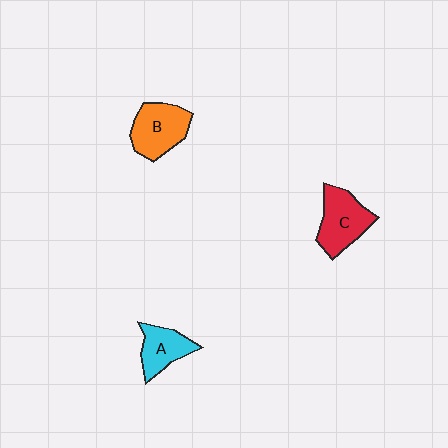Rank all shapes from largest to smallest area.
From largest to smallest: C (red), B (orange), A (cyan).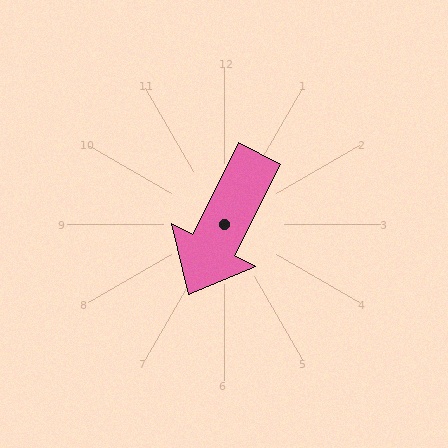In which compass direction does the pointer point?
Southwest.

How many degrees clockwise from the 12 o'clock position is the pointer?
Approximately 207 degrees.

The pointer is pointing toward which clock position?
Roughly 7 o'clock.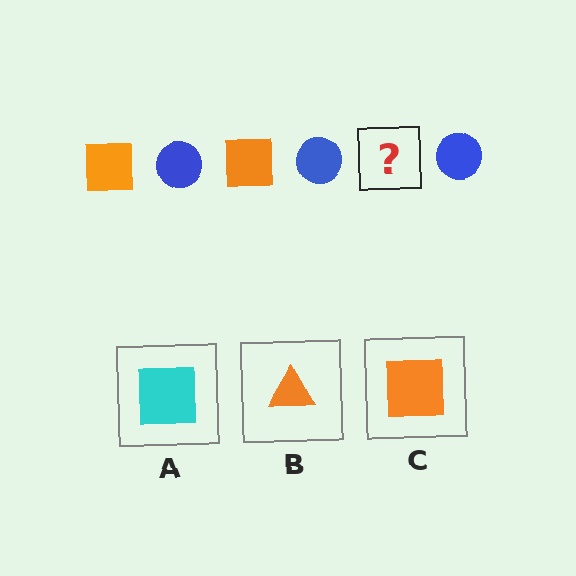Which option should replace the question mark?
Option C.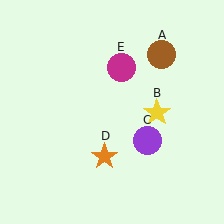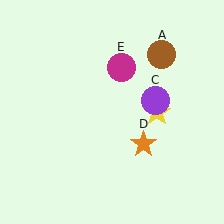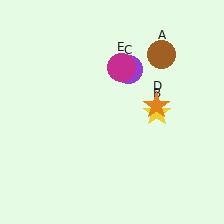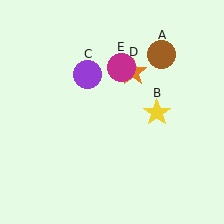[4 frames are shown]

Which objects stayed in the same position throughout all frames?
Brown circle (object A) and yellow star (object B) and magenta circle (object E) remained stationary.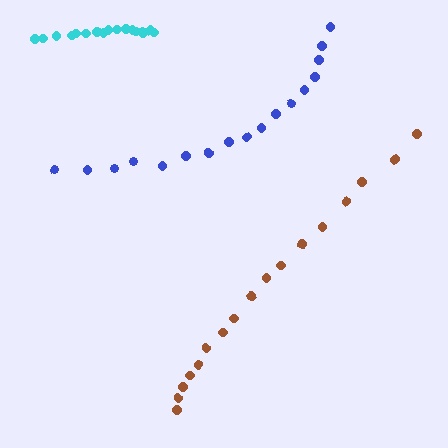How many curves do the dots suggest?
There are 3 distinct paths.